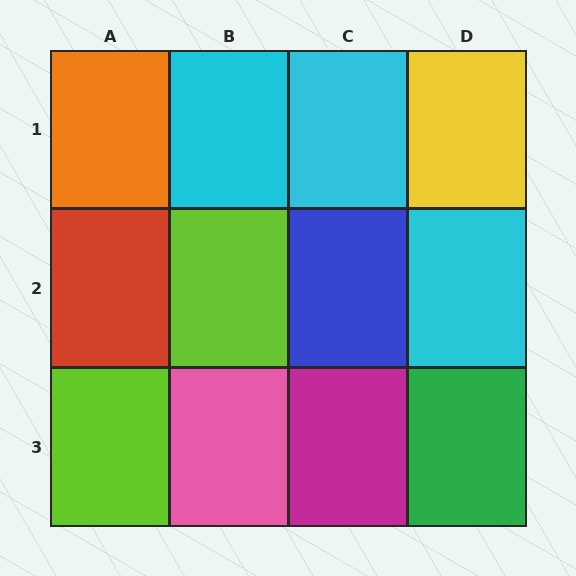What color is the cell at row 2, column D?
Cyan.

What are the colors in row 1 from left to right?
Orange, cyan, cyan, yellow.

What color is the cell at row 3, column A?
Lime.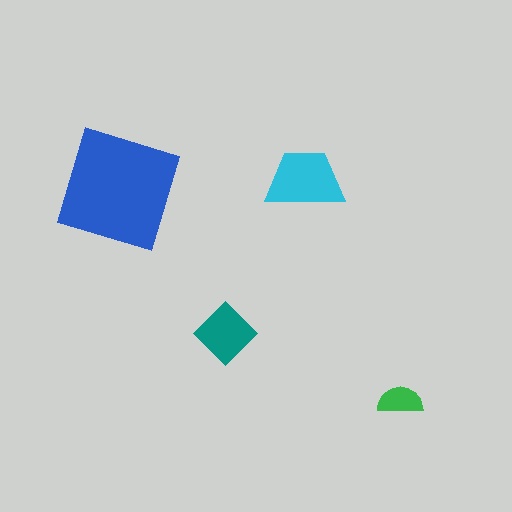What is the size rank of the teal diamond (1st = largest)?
3rd.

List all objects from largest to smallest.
The blue square, the cyan trapezoid, the teal diamond, the green semicircle.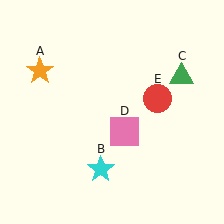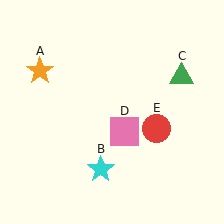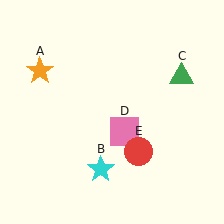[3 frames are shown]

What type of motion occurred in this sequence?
The red circle (object E) rotated clockwise around the center of the scene.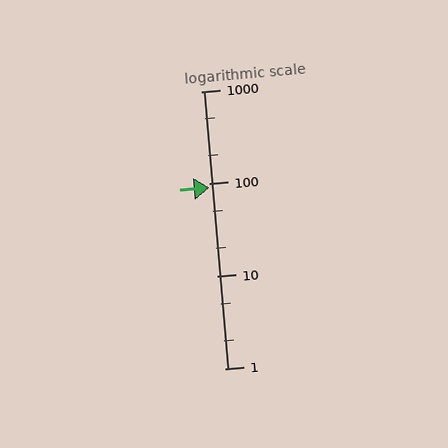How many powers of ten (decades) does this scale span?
The scale spans 3 decades, from 1 to 1000.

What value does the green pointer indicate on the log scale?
The pointer indicates approximately 92.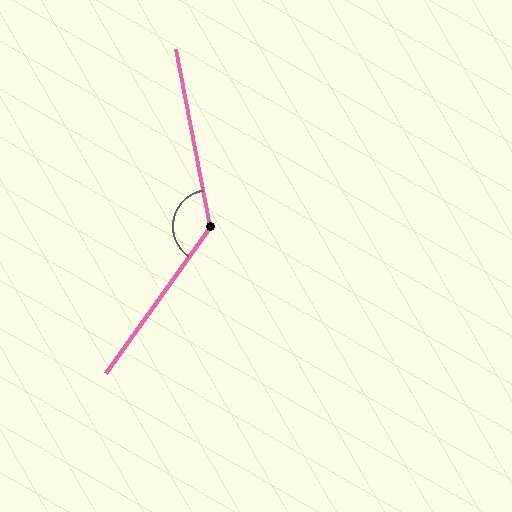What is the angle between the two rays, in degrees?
Approximately 134 degrees.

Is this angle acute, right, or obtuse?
It is obtuse.